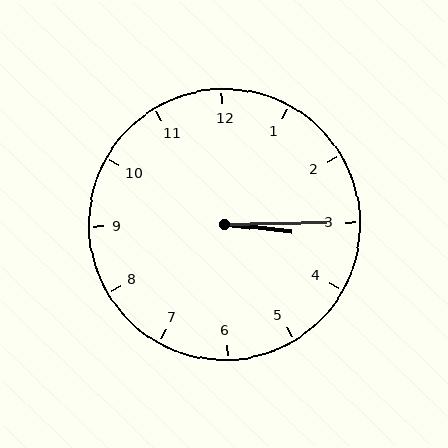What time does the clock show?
3:15.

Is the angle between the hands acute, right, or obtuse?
It is acute.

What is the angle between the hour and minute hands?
Approximately 8 degrees.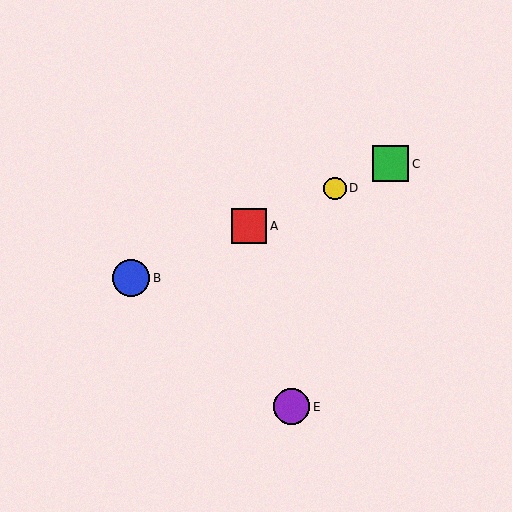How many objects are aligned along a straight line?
4 objects (A, B, C, D) are aligned along a straight line.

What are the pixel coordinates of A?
Object A is at (249, 226).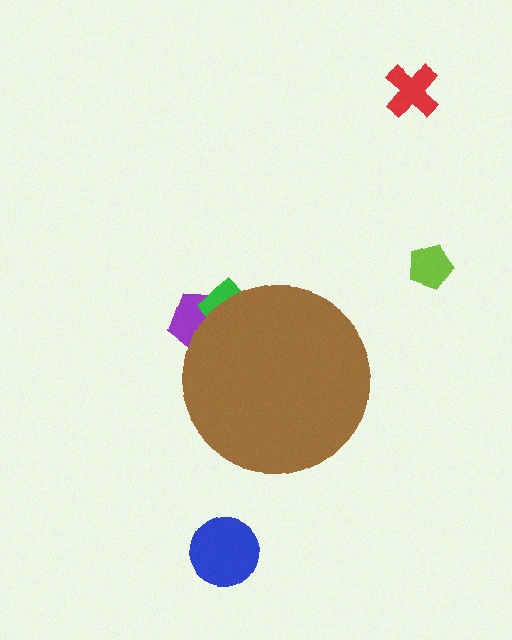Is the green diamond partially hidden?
Yes, the green diamond is partially hidden behind the brown circle.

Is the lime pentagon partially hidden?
No, the lime pentagon is fully visible.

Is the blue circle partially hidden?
No, the blue circle is fully visible.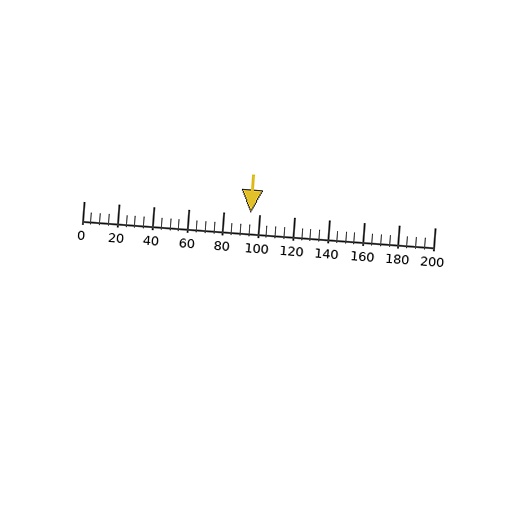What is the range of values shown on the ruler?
The ruler shows values from 0 to 200.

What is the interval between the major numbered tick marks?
The major tick marks are spaced 20 units apart.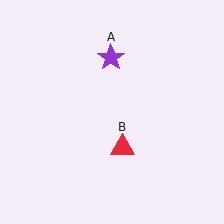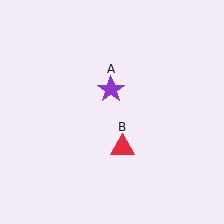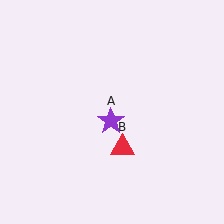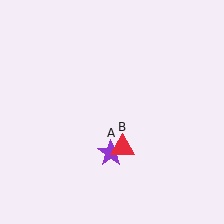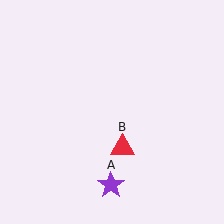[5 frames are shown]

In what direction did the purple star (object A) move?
The purple star (object A) moved down.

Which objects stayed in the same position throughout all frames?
Red triangle (object B) remained stationary.